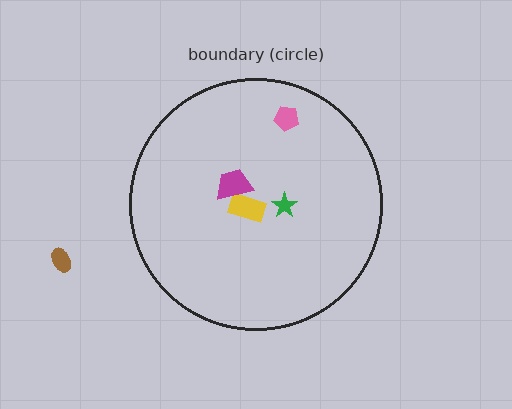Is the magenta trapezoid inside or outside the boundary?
Inside.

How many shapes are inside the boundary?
4 inside, 1 outside.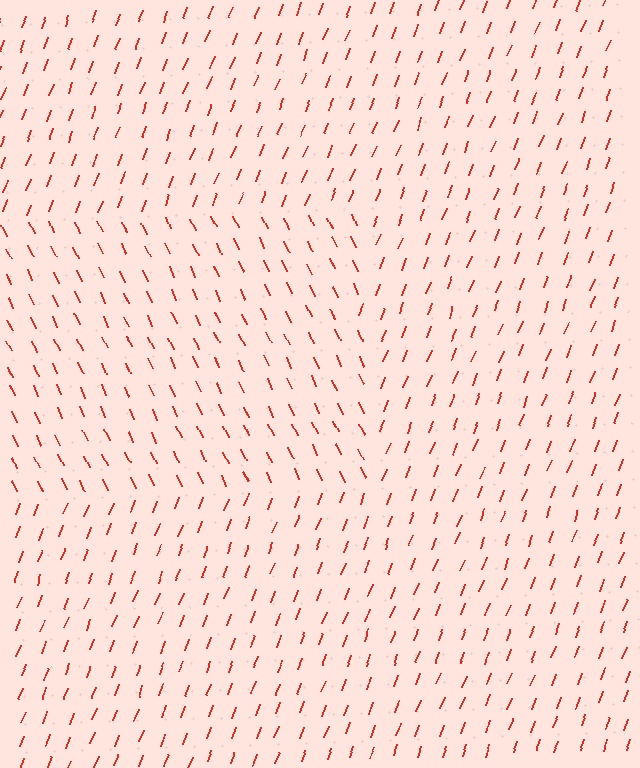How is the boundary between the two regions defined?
The boundary is defined purely by a change in line orientation (approximately 45 degrees difference). All lines are the same color and thickness.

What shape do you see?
I see a rectangle.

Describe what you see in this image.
The image is filled with small red line segments. A rectangle region in the image has lines oriented differently from the surrounding lines, creating a visible texture boundary.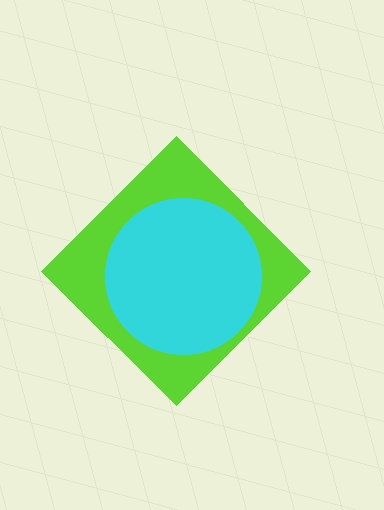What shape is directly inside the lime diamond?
The cyan circle.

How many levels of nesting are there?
2.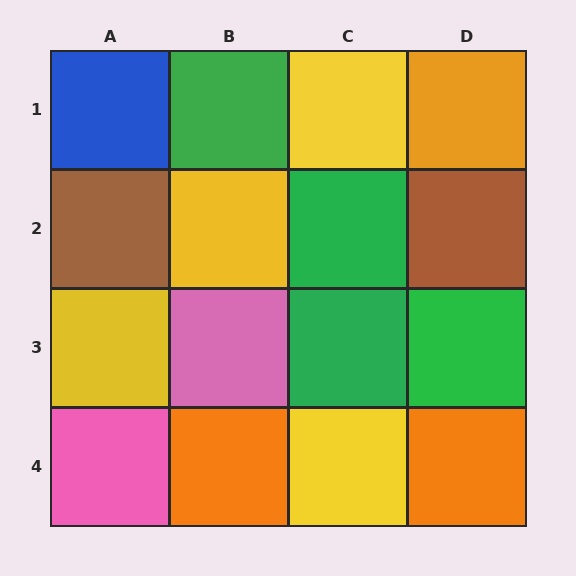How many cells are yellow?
4 cells are yellow.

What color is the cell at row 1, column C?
Yellow.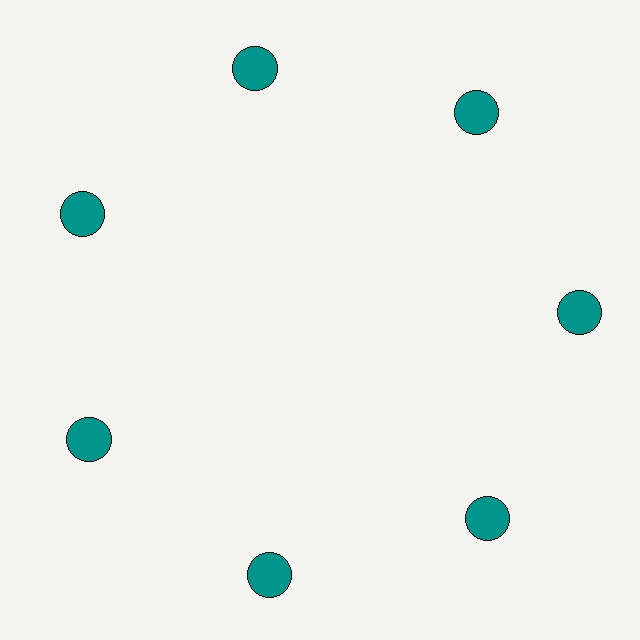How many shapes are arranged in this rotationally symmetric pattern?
There are 7 shapes, arranged in 7 groups of 1.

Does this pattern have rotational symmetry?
Yes, this pattern has 7-fold rotational symmetry. It looks the same after rotating 51 degrees around the center.